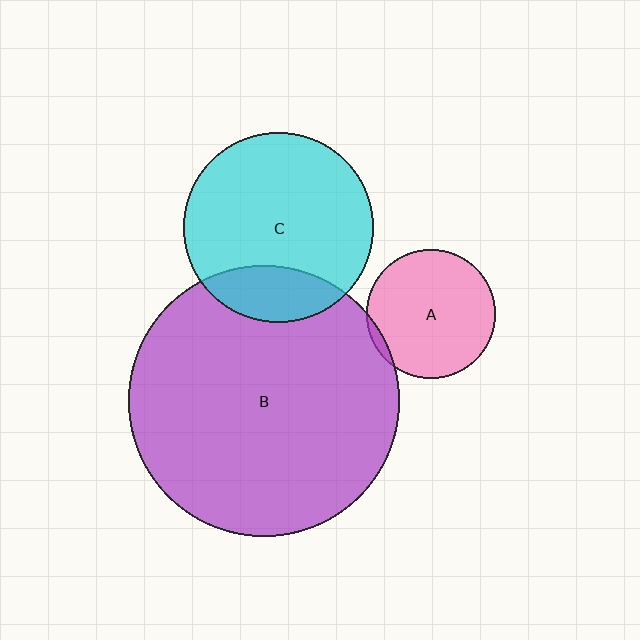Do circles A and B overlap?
Yes.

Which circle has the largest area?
Circle B (purple).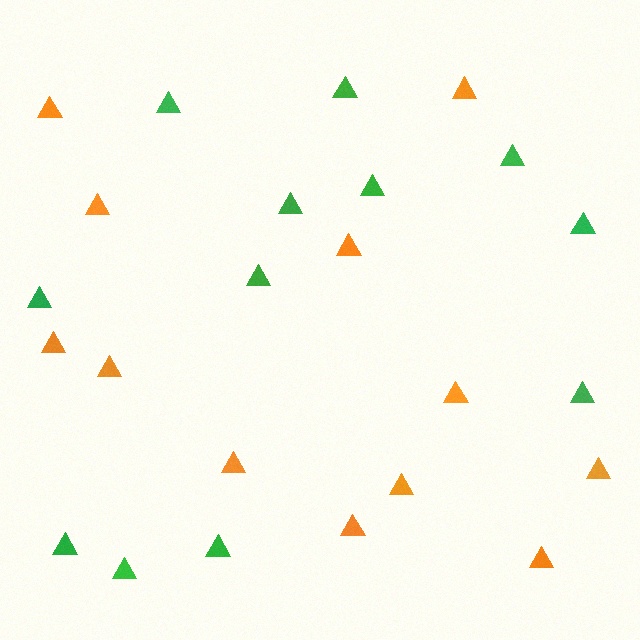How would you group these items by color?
There are 2 groups: one group of green triangles (12) and one group of orange triangles (12).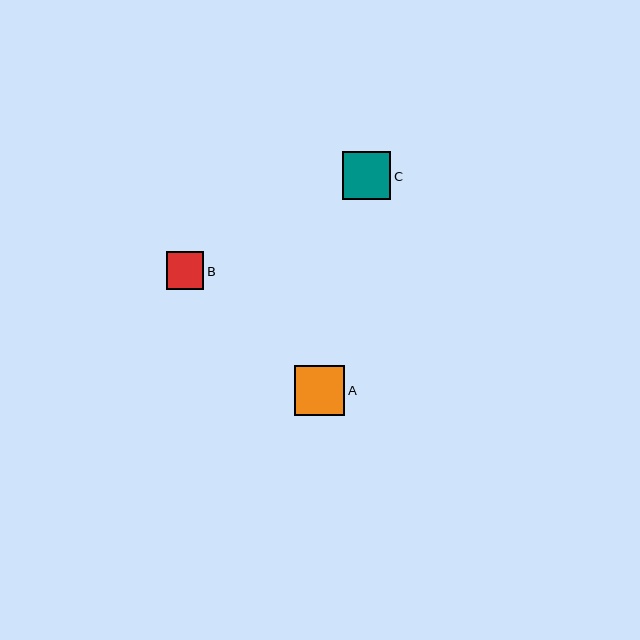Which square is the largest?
Square A is the largest with a size of approximately 50 pixels.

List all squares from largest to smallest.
From largest to smallest: A, C, B.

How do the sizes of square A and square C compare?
Square A and square C are approximately the same size.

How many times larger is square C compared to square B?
Square C is approximately 1.3 times the size of square B.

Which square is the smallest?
Square B is the smallest with a size of approximately 38 pixels.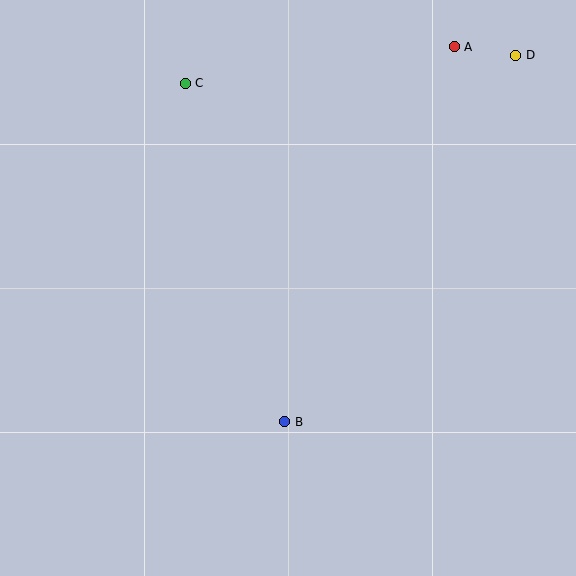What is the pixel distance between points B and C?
The distance between B and C is 353 pixels.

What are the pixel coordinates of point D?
Point D is at (516, 55).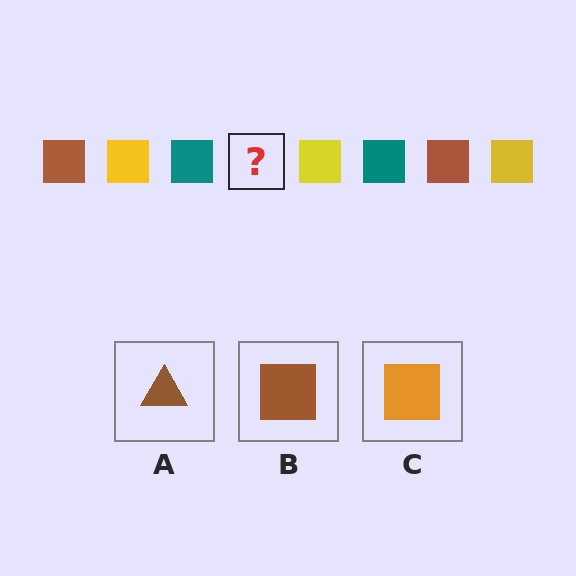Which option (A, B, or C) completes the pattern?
B.